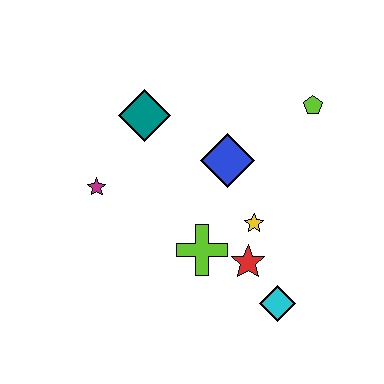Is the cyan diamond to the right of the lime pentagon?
No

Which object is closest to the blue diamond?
The yellow star is closest to the blue diamond.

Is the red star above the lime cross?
No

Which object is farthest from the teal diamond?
The cyan diamond is farthest from the teal diamond.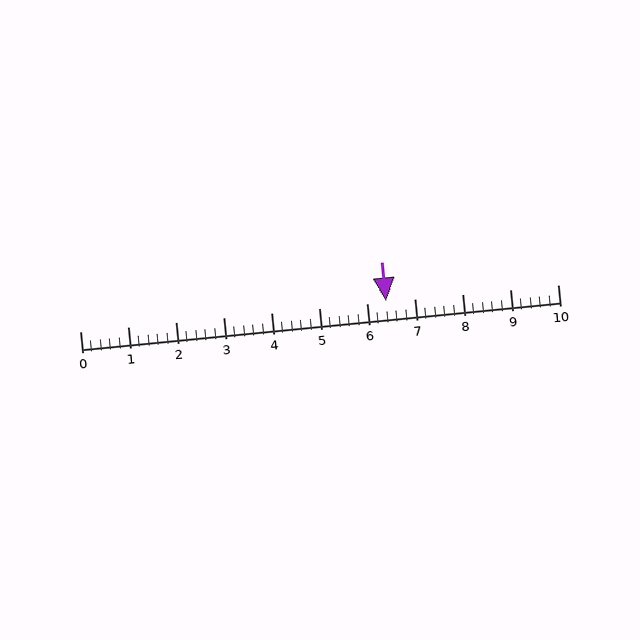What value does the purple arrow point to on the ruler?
The purple arrow points to approximately 6.4.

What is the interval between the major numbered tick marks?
The major tick marks are spaced 1 units apart.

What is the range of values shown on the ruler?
The ruler shows values from 0 to 10.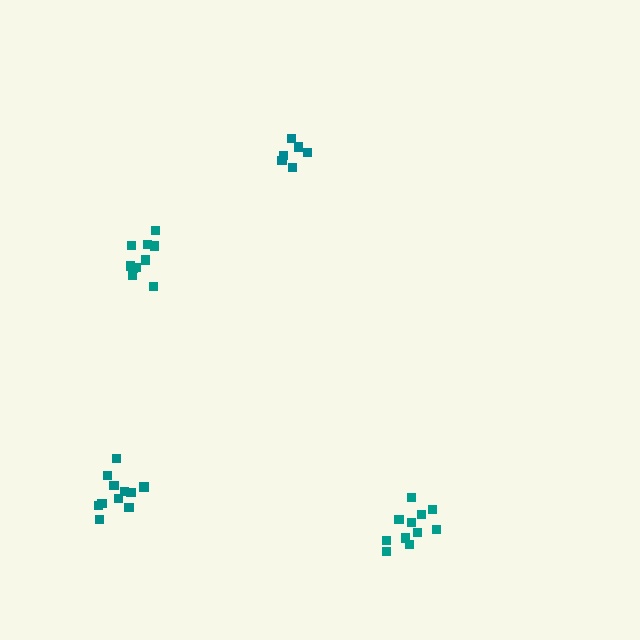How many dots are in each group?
Group 1: 11 dots, Group 2: 6 dots, Group 3: 11 dots, Group 4: 10 dots (38 total).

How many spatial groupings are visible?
There are 4 spatial groupings.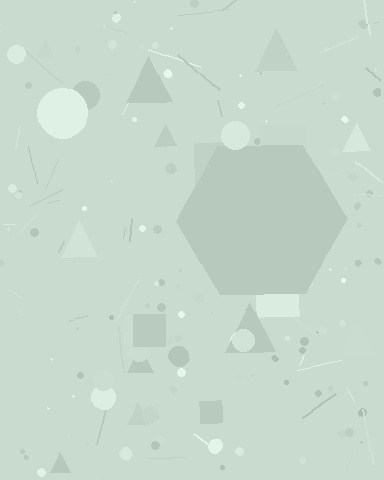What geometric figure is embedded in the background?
A hexagon is embedded in the background.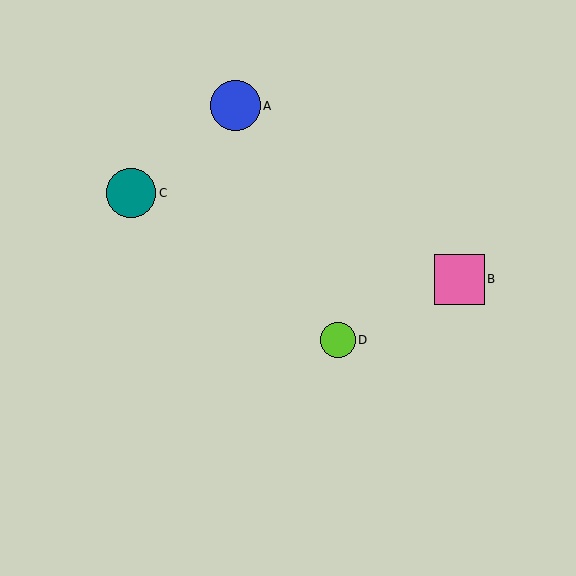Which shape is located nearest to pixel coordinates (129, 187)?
The teal circle (labeled C) at (131, 193) is nearest to that location.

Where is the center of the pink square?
The center of the pink square is at (460, 279).